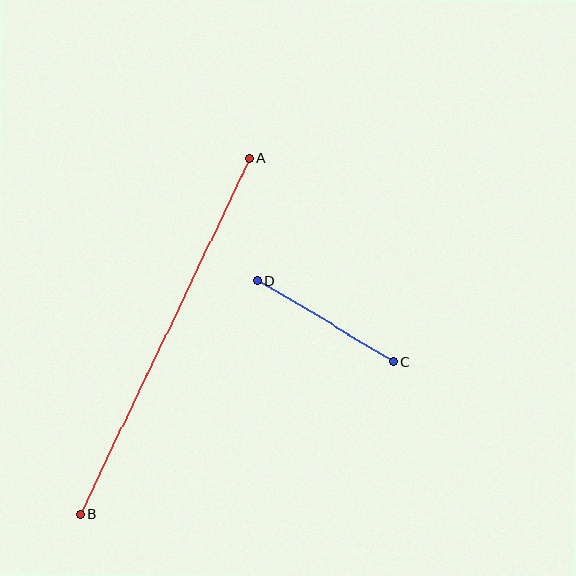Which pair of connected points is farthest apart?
Points A and B are farthest apart.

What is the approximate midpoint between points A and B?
The midpoint is at approximately (165, 336) pixels.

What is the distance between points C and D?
The distance is approximately 158 pixels.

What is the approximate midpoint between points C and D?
The midpoint is at approximately (325, 321) pixels.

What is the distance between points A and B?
The distance is approximately 394 pixels.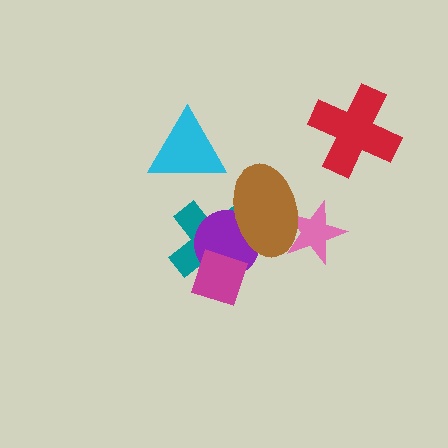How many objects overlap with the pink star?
1 object overlaps with the pink star.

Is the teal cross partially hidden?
Yes, it is partially covered by another shape.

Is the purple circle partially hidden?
Yes, it is partially covered by another shape.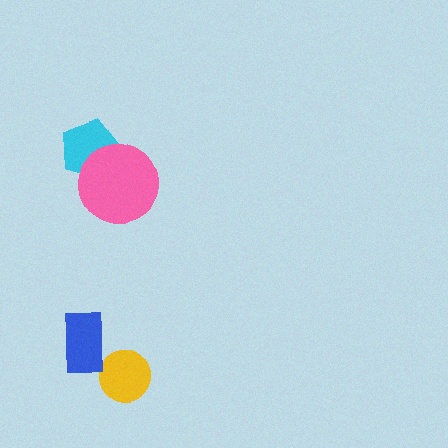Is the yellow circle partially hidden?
No, no other shape covers it.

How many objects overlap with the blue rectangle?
0 objects overlap with the blue rectangle.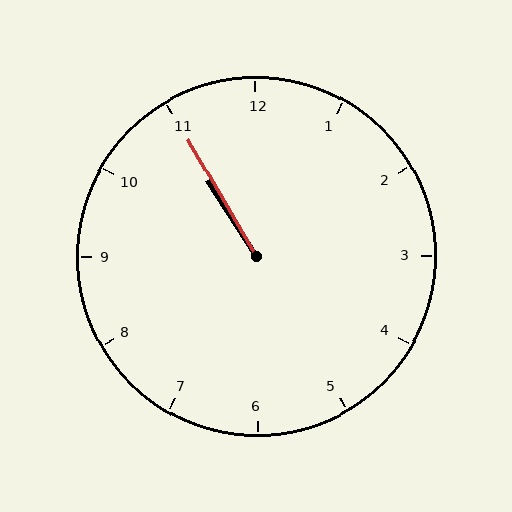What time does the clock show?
10:55.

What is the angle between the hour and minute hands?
Approximately 2 degrees.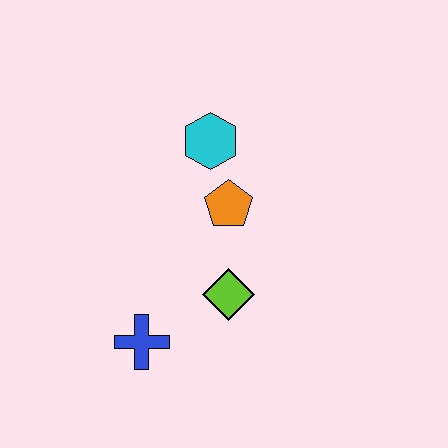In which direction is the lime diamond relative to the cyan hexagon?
The lime diamond is below the cyan hexagon.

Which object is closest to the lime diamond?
The orange pentagon is closest to the lime diamond.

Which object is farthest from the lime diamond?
The cyan hexagon is farthest from the lime diamond.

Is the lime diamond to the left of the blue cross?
No